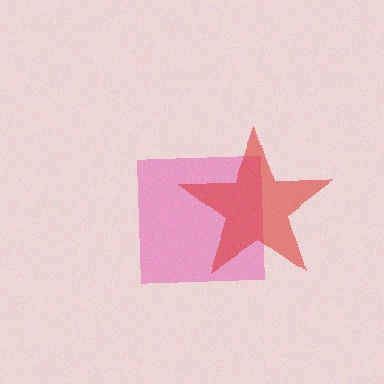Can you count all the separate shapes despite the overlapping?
Yes, there are 2 separate shapes.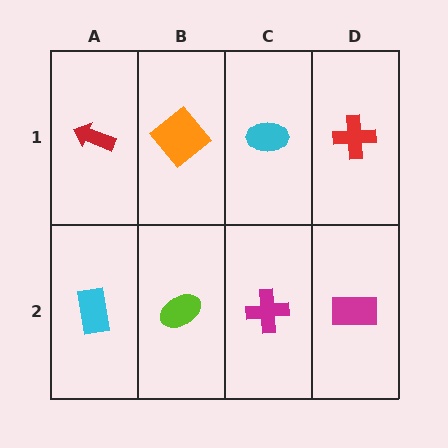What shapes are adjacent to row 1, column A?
A cyan rectangle (row 2, column A), an orange diamond (row 1, column B).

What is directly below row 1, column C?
A magenta cross.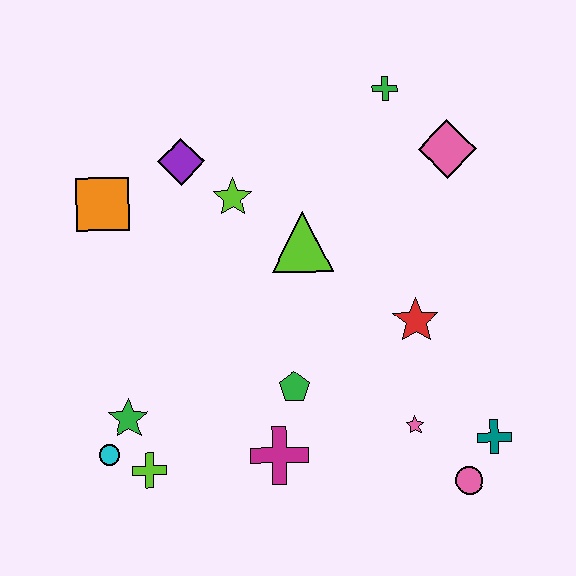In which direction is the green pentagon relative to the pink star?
The green pentagon is to the left of the pink star.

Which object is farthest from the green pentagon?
The green cross is farthest from the green pentagon.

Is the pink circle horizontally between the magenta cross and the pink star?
No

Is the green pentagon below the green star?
No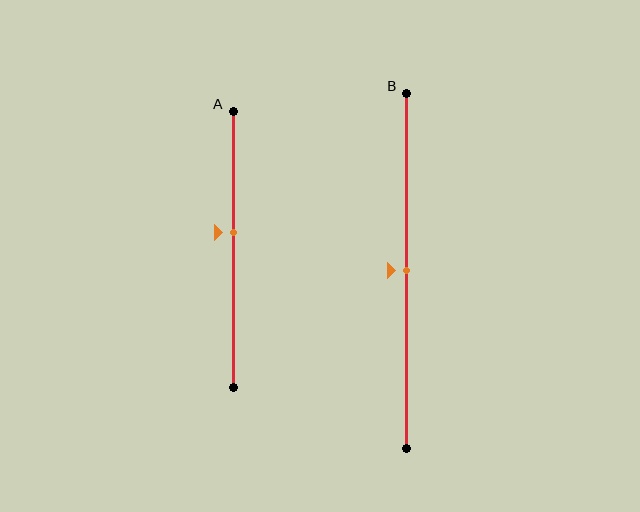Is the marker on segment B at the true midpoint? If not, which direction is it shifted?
Yes, the marker on segment B is at the true midpoint.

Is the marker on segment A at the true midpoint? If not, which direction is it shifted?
No, the marker on segment A is shifted upward by about 6% of the segment length.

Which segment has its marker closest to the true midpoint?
Segment B has its marker closest to the true midpoint.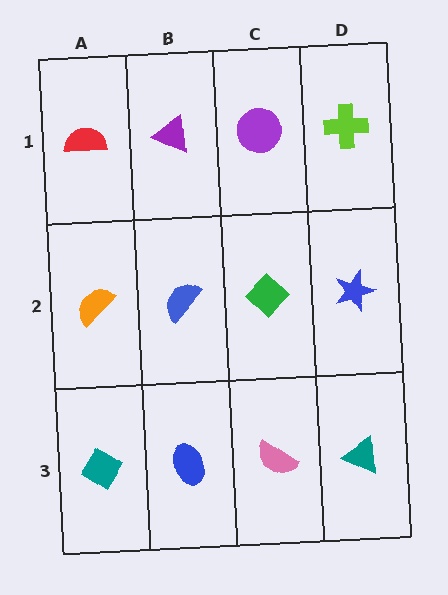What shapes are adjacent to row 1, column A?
An orange semicircle (row 2, column A), a purple triangle (row 1, column B).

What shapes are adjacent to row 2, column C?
A purple circle (row 1, column C), a pink semicircle (row 3, column C), a blue semicircle (row 2, column B), a blue star (row 2, column D).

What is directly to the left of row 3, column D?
A pink semicircle.